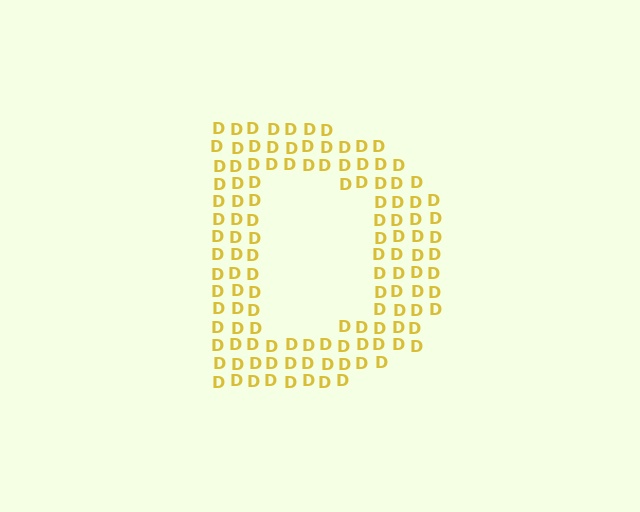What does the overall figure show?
The overall figure shows the letter D.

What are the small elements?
The small elements are letter D's.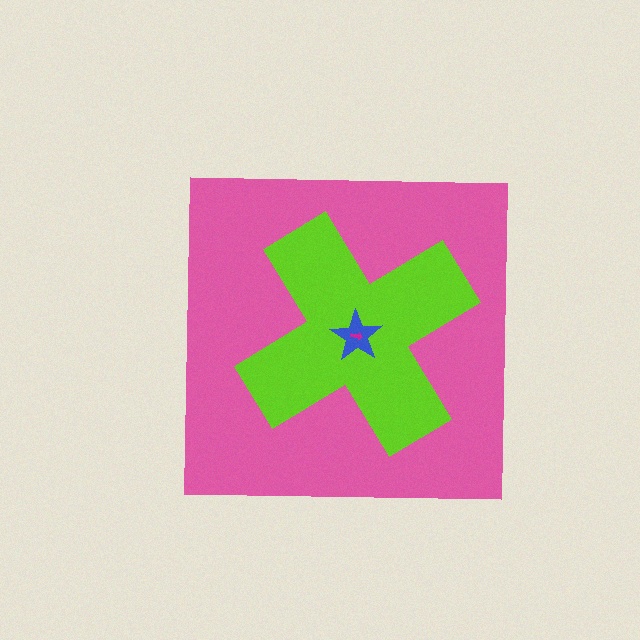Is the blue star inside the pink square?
Yes.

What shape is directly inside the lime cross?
The blue star.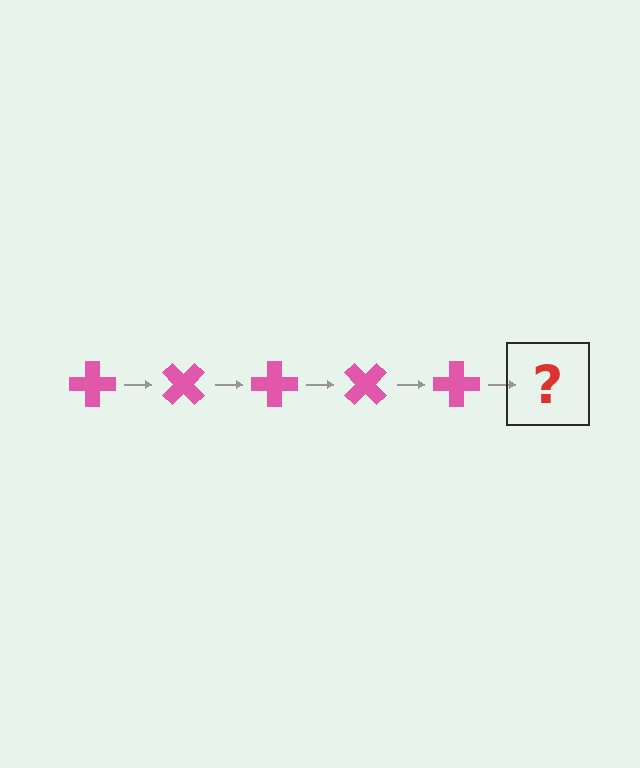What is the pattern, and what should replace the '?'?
The pattern is that the cross rotates 45 degrees each step. The '?' should be a pink cross rotated 225 degrees.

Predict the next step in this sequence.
The next step is a pink cross rotated 225 degrees.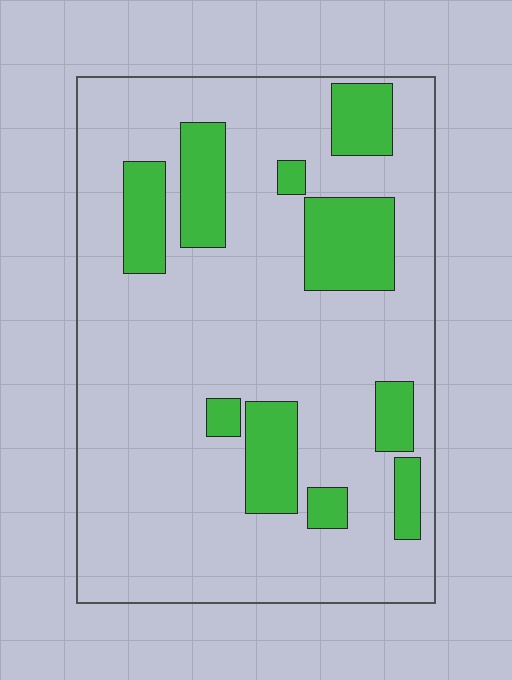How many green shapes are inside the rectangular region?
10.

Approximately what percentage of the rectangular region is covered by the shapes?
Approximately 20%.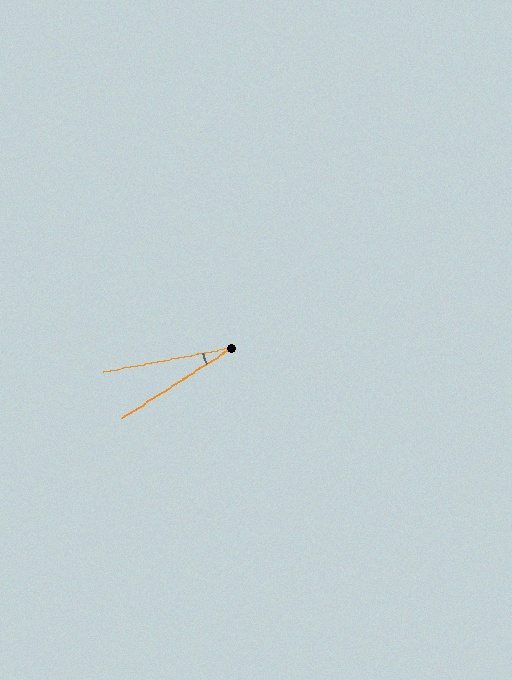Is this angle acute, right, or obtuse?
It is acute.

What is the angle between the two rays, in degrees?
Approximately 22 degrees.